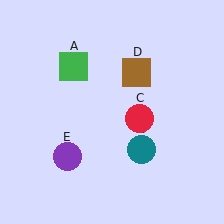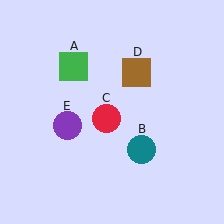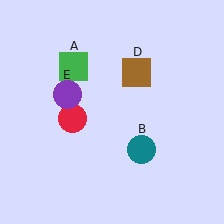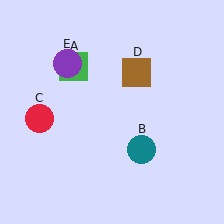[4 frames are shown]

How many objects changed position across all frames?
2 objects changed position: red circle (object C), purple circle (object E).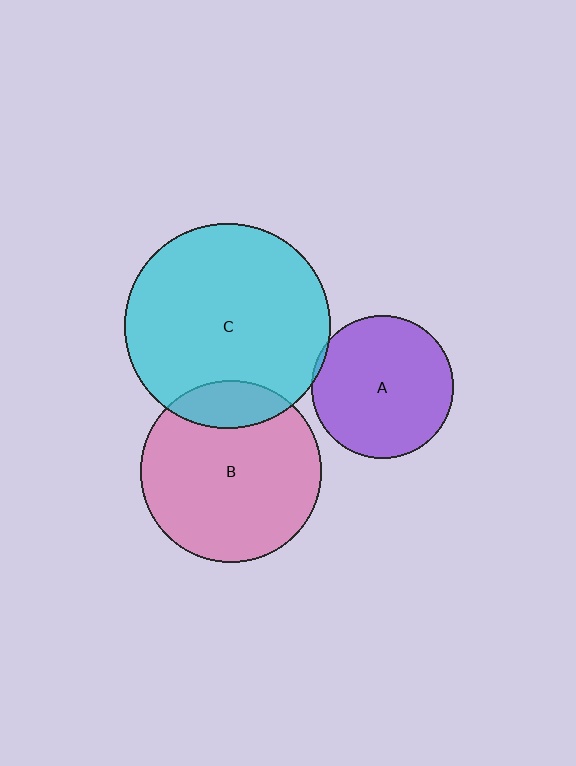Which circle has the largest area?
Circle C (cyan).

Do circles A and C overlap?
Yes.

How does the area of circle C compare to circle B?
Approximately 1.3 times.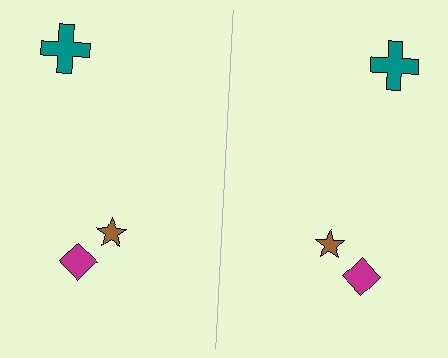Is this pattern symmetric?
Yes, this pattern has bilateral (reflection) symmetry.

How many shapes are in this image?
There are 6 shapes in this image.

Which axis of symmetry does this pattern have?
The pattern has a vertical axis of symmetry running through the center of the image.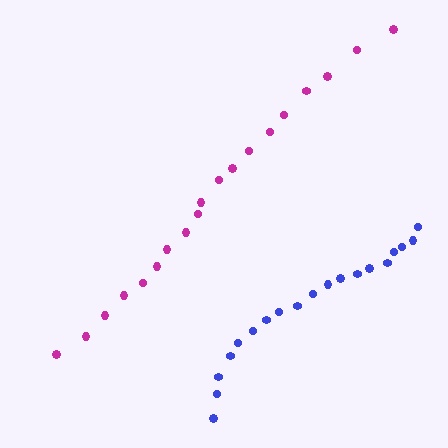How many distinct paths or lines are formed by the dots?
There are 2 distinct paths.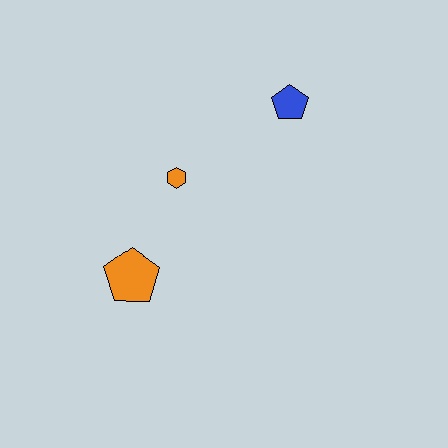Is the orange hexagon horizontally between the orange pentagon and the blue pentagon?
Yes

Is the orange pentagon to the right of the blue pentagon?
No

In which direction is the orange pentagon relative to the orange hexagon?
The orange pentagon is below the orange hexagon.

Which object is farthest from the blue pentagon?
The orange pentagon is farthest from the blue pentagon.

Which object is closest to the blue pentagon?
The orange hexagon is closest to the blue pentagon.